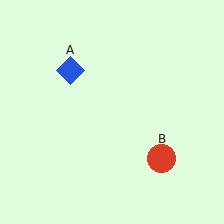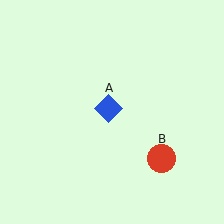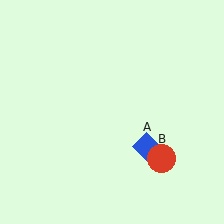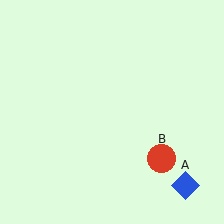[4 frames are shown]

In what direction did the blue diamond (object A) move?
The blue diamond (object A) moved down and to the right.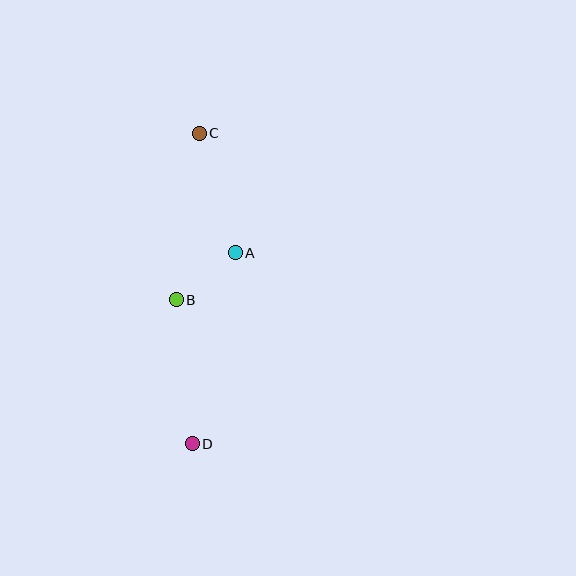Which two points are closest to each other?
Points A and B are closest to each other.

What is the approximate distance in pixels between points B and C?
The distance between B and C is approximately 168 pixels.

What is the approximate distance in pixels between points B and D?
The distance between B and D is approximately 145 pixels.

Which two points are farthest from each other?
Points C and D are farthest from each other.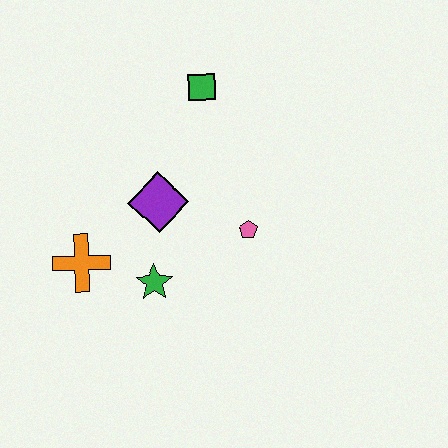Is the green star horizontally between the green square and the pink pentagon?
No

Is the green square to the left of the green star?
No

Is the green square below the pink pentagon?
No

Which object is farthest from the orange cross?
The green square is farthest from the orange cross.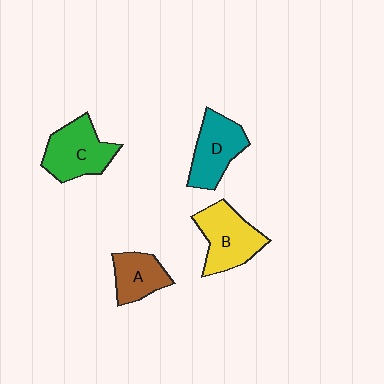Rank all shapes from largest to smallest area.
From largest to smallest: B (yellow), C (green), D (teal), A (brown).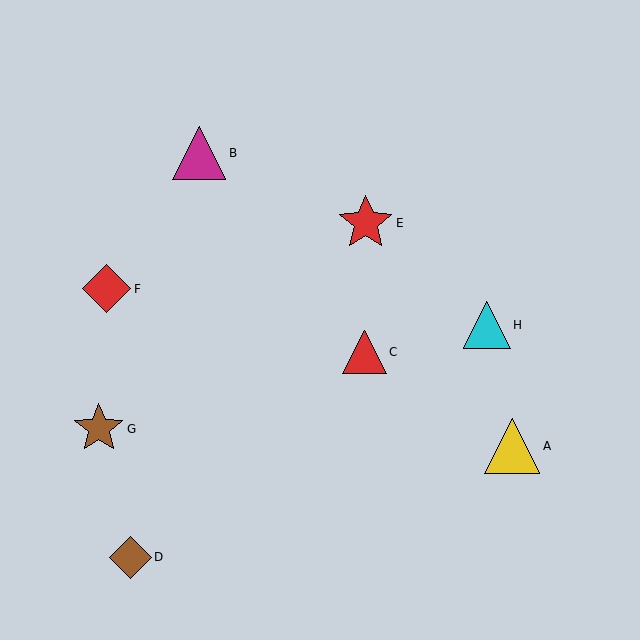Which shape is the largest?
The red star (labeled E) is the largest.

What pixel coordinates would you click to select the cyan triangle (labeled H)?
Click at (487, 325) to select the cyan triangle H.